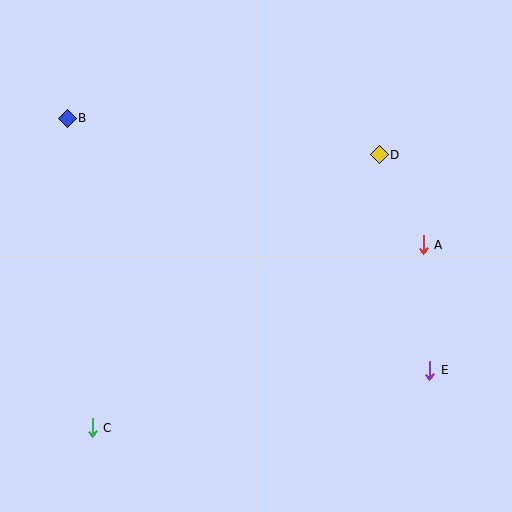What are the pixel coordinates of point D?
Point D is at (379, 155).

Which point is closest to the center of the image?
Point D at (379, 155) is closest to the center.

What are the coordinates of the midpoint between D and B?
The midpoint between D and B is at (223, 137).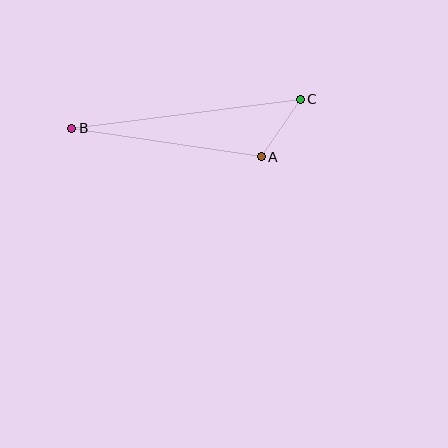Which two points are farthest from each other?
Points B and C are farthest from each other.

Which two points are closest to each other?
Points A and C are closest to each other.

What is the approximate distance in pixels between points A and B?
The distance between A and B is approximately 191 pixels.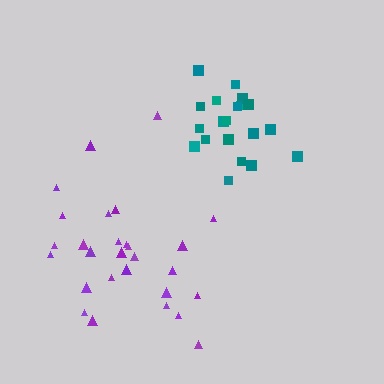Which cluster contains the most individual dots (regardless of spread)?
Purple (28).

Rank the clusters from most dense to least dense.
teal, purple.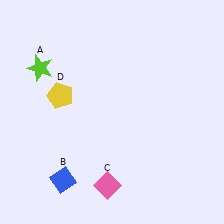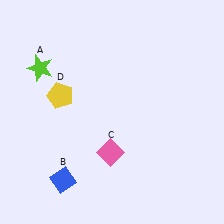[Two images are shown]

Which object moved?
The pink diamond (C) moved up.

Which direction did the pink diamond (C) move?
The pink diamond (C) moved up.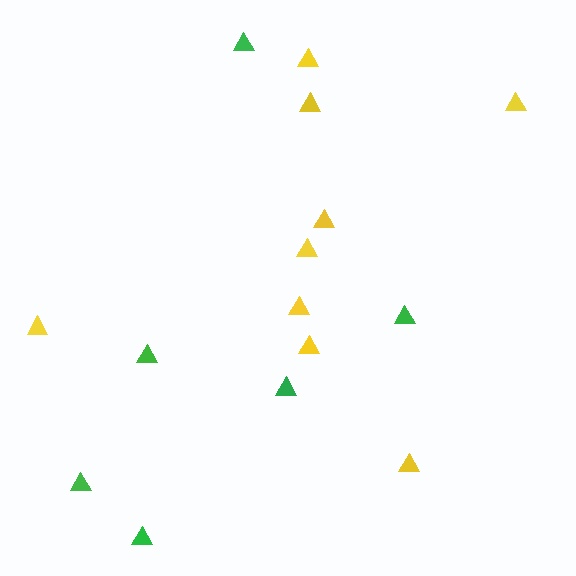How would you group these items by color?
There are 2 groups: one group of green triangles (6) and one group of yellow triangles (9).